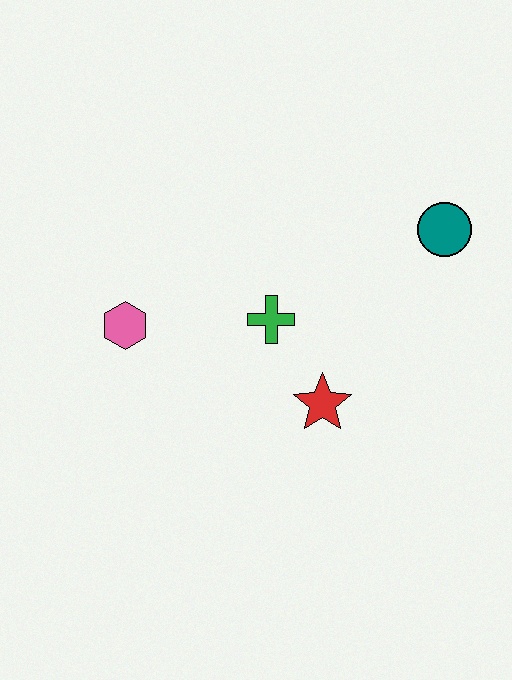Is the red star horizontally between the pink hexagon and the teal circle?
Yes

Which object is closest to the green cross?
The red star is closest to the green cross.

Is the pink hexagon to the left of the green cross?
Yes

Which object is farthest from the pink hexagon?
The teal circle is farthest from the pink hexagon.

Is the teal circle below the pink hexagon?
No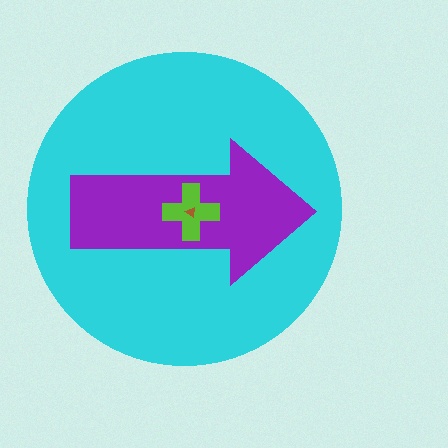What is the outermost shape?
The cyan circle.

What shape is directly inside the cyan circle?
The purple arrow.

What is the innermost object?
The brown triangle.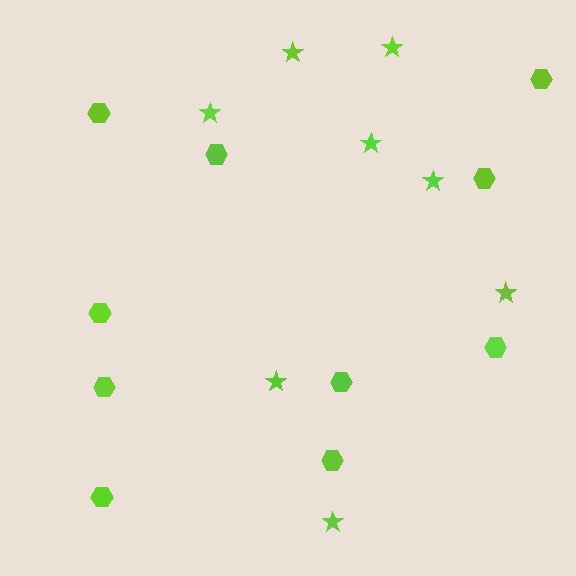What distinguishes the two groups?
There are 2 groups: one group of hexagons (10) and one group of stars (8).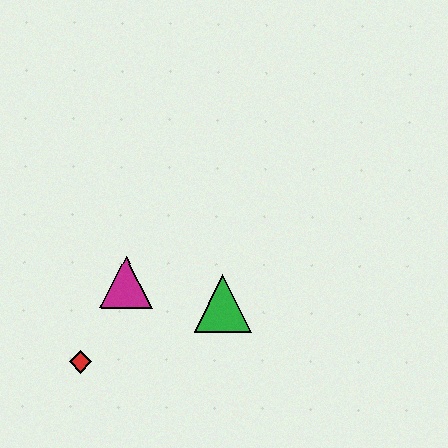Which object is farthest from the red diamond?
The green triangle is farthest from the red diamond.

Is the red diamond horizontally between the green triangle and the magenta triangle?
No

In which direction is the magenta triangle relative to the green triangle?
The magenta triangle is to the left of the green triangle.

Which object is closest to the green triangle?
The magenta triangle is closest to the green triangle.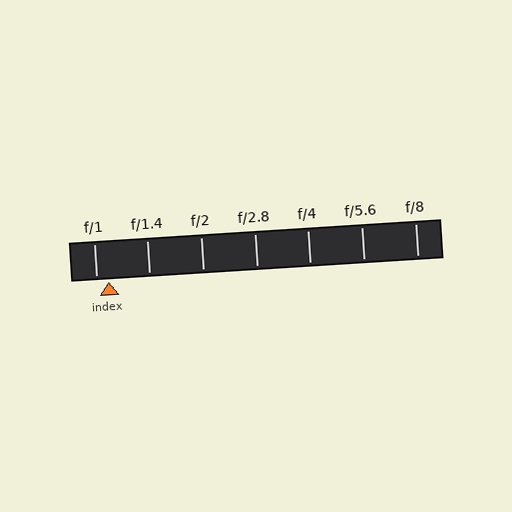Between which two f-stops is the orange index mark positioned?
The index mark is between f/1 and f/1.4.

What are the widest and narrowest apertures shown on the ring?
The widest aperture shown is f/1 and the narrowest is f/8.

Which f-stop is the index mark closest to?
The index mark is closest to f/1.